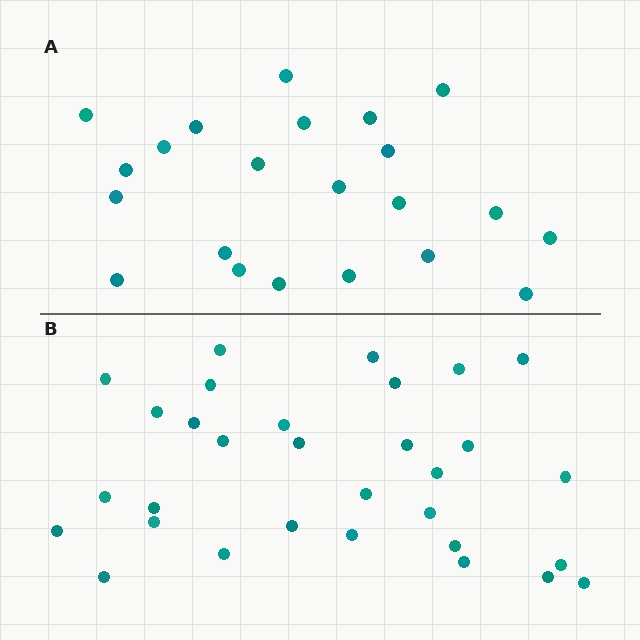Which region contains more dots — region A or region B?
Region B (the bottom region) has more dots.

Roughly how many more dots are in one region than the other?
Region B has roughly 8 or so more dots than region A.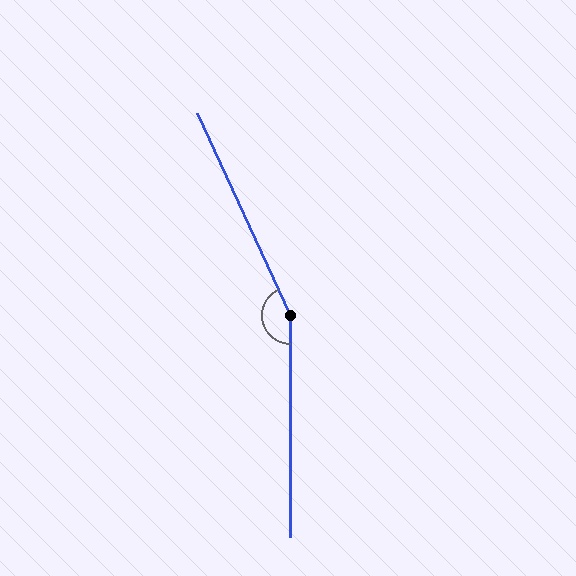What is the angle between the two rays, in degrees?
Approximately 155 degrees.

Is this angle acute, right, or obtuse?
It is obtuse.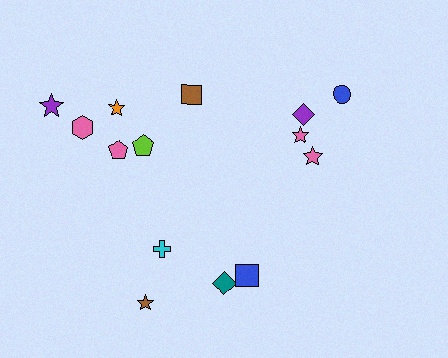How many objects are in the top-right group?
There are 4 objects.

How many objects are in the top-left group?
There are 6 objects.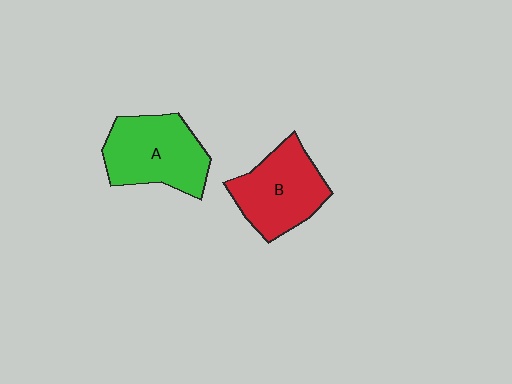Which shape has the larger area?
Shape A (green).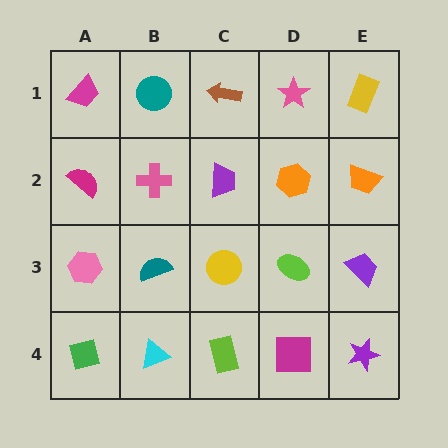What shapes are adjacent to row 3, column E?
An orange trapezoid (row 2, column E), a purple star (row 4, column E), a lime ellipse (row 3, column D).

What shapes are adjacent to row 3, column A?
A magenta semicircle (row 2, column A), a green square (row 4, column A), a teal semicircle (row 3, column B).